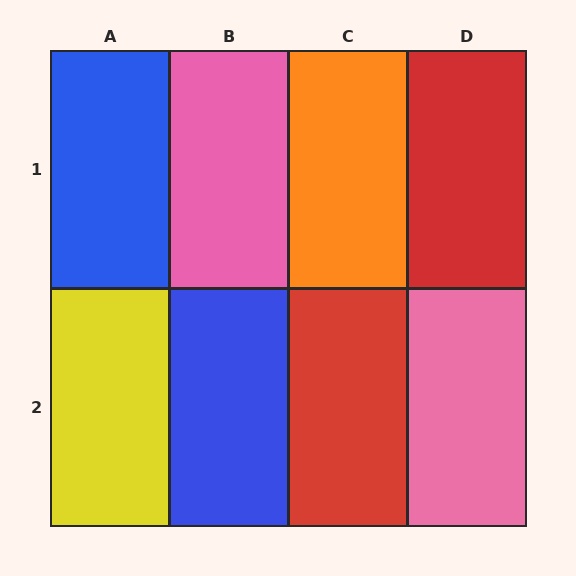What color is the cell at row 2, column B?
Blue.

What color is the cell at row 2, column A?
Yellow.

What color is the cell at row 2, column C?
Red.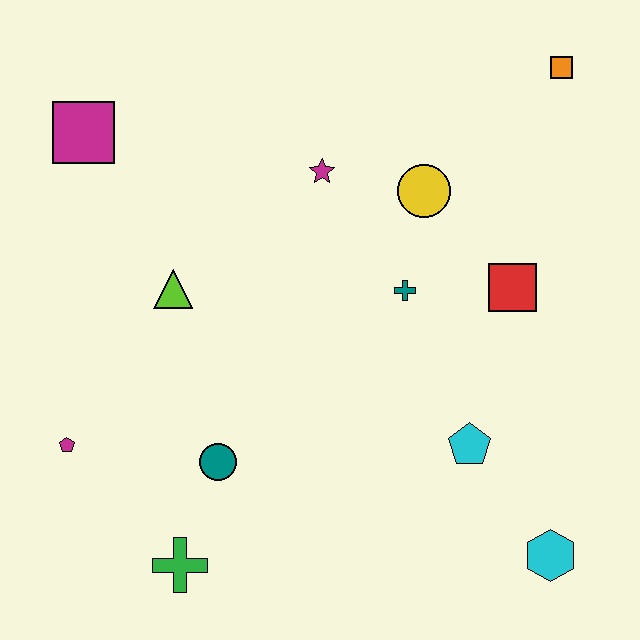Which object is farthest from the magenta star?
The cyan hexagon is farthest from the magenta star.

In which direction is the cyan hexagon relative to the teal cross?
The cyan hexagon is below the teal cross.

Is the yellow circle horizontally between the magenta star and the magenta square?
No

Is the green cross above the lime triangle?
No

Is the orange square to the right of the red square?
Yes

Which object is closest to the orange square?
The yellow circle is closest to the orange square.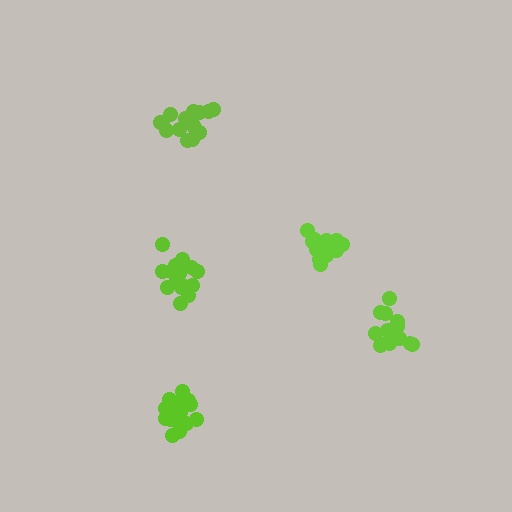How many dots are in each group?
Group 1: 18 dots, Group 2: 15 dots, Group 3: 16 dots, Group 4: 15 dots, Group 5: 14 dots (78 total).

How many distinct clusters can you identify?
There are 5 distinct clusters.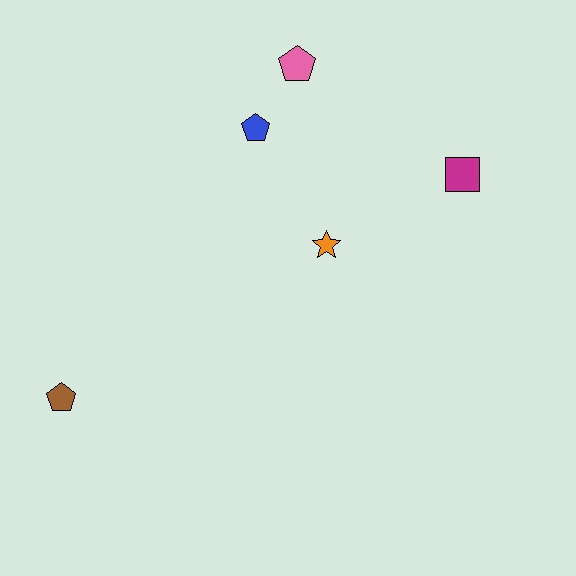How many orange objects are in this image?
There is 1 orange object.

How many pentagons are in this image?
There are 3 pentagons.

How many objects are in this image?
There are 5 objects.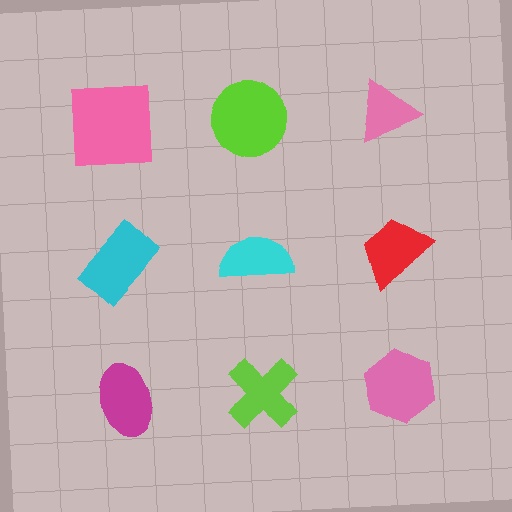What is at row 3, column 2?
A lime cross.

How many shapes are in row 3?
3 shapes.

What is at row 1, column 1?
A pink square.